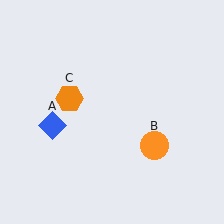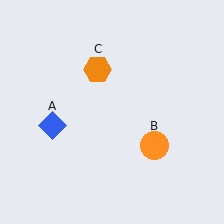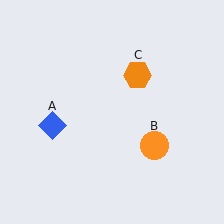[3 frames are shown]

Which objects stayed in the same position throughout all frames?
Blue diamond (object A) and orange circle (object B) remained stationary.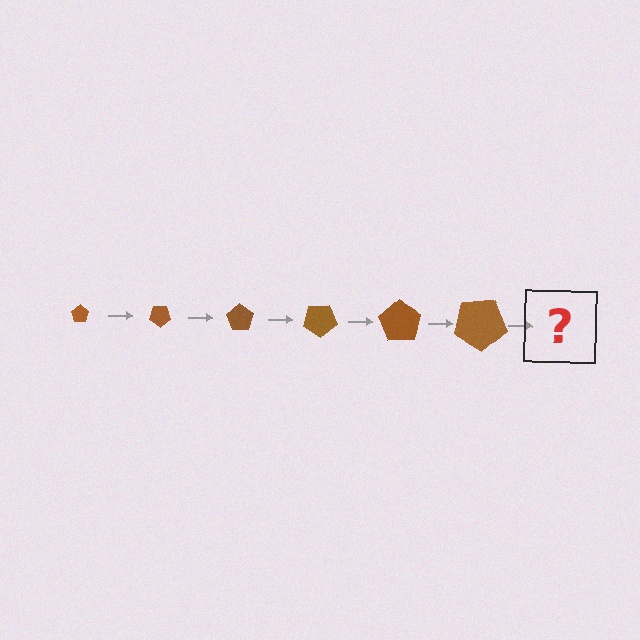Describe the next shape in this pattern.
It should be a pentagon, larger than the previous one and rotated 210 degrees from the start.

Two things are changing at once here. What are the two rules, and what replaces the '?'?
The two rules are that the pentagon grows larger each step and it rotates 35 degrees each step. The '?' should be a pentagon, larger than the previous one and rotated 210 degrees from the start.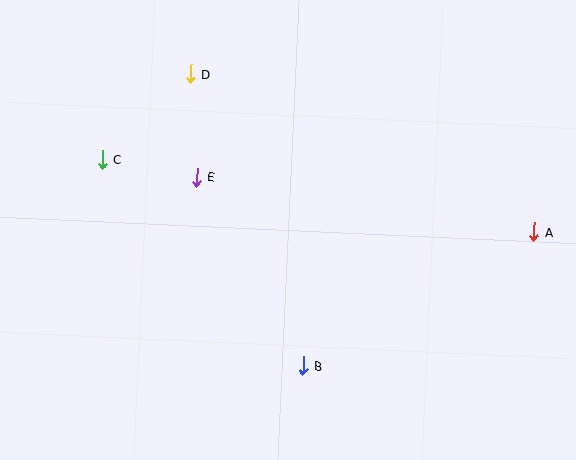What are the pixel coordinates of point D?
Point D is at (190, 74).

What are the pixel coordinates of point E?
Point E is at (196, 177).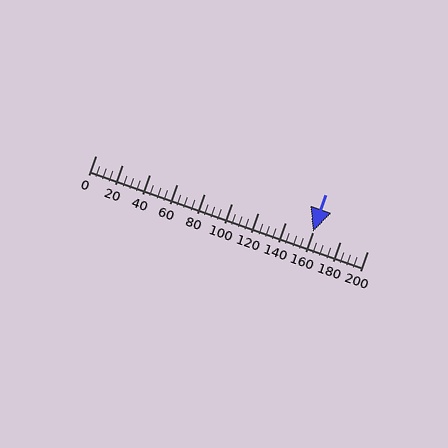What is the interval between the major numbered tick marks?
The major tick marks are spaced 20 units apart.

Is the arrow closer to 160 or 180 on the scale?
The arrow is closer to 160.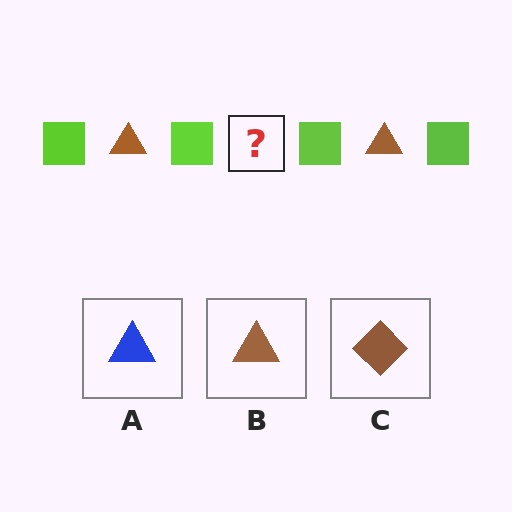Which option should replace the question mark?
Option B.